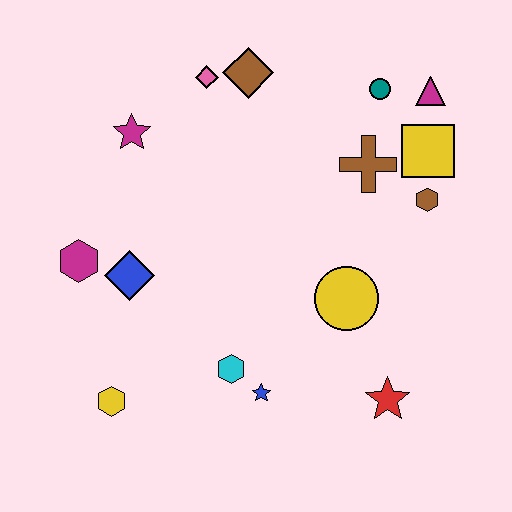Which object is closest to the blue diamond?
The magenta hexagon is closest to the blue diamond.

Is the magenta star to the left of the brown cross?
Yes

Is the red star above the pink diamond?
No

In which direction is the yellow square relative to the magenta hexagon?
The yellow square is to the right of the magenta hexagon.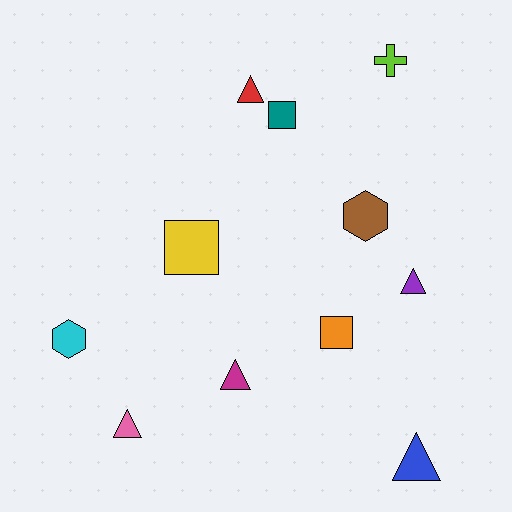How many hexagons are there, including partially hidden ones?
There are 2 hexagons.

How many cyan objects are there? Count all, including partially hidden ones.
There is 1 cyan object.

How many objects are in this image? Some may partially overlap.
There are 11 objects.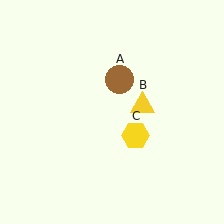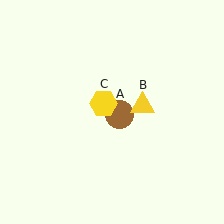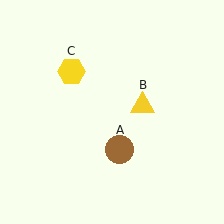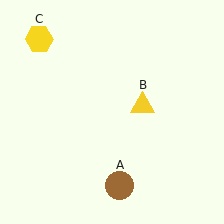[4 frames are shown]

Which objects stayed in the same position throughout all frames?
Yellow triangle (object B) remained stationary.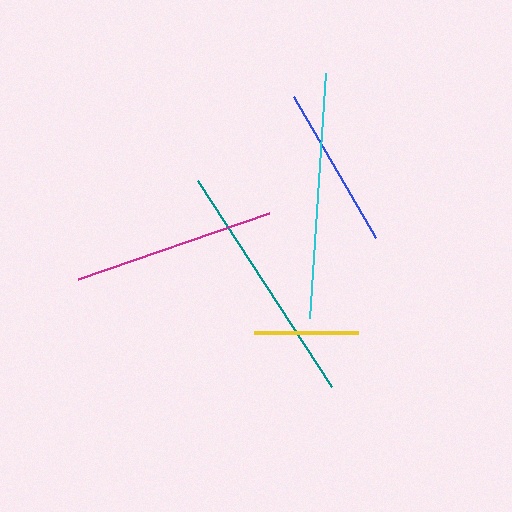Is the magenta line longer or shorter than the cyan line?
The cyan line is longer than the magenta line.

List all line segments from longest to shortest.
From longest to shortest: cyan, teal, magenta, blue, yellow.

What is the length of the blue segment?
The blue segment is approximately 163 pixels long.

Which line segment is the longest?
The cyan line is the longest at approximately 246 pixels.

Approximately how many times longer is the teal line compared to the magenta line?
The teal line is approximately 1.2 times the length of the magenta line.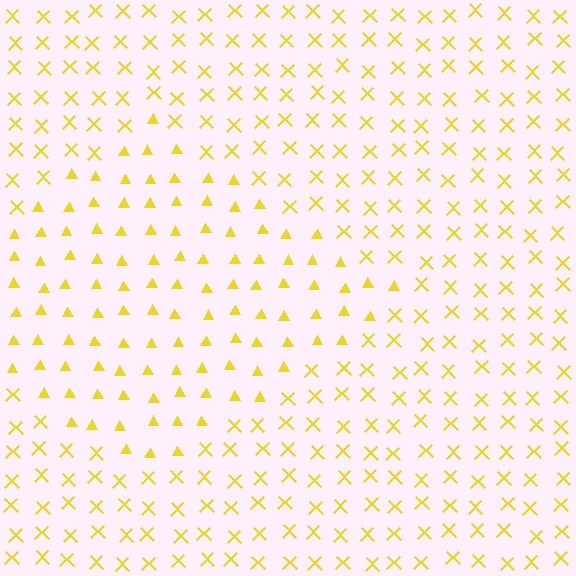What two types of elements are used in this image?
The image uses triangles inside the diamond region and X marks outside it.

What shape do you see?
I see a diamond.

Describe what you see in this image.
The image is filled with small yellow elements arranged in a uniform grid. A diamond-shaped region contains triangles, while the surrounding area contains X marks. The boundary is defined purely by the change in element shape.